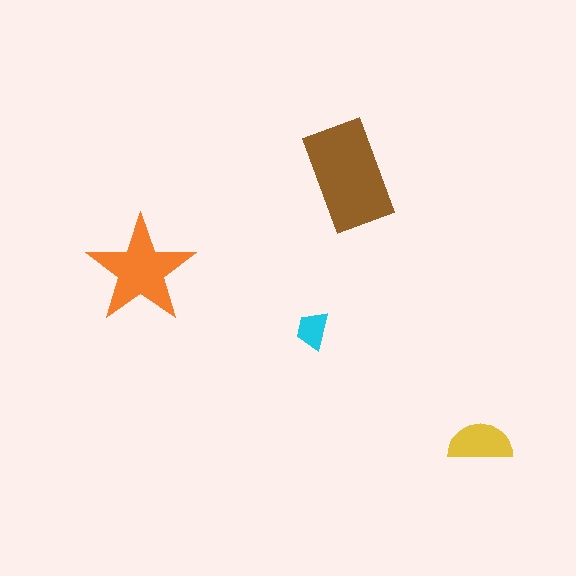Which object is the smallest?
The cyan trapezoid.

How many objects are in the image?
There are 4 objects in the image.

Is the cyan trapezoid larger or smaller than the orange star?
Smaller.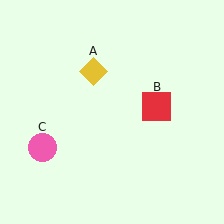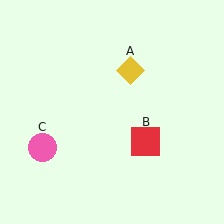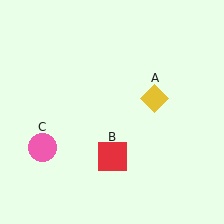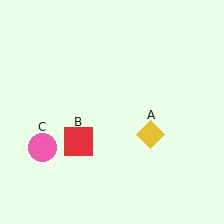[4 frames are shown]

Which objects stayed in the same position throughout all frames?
Pink circle (object C) remained stationary.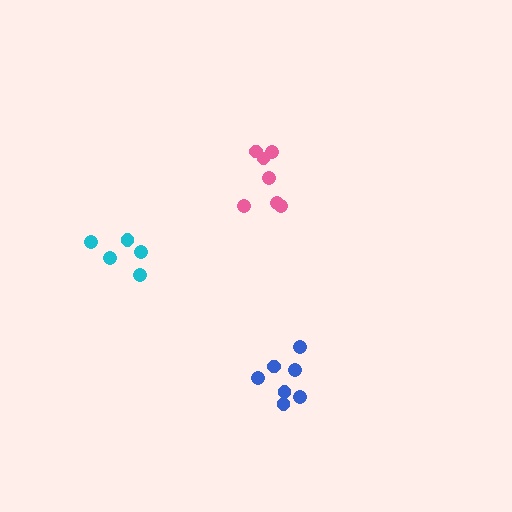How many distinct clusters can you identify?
There are 3 distinct clusters.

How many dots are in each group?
Group 1: 7 dots, Group 2: 5 dots, Group 3: 7 dots (19 total).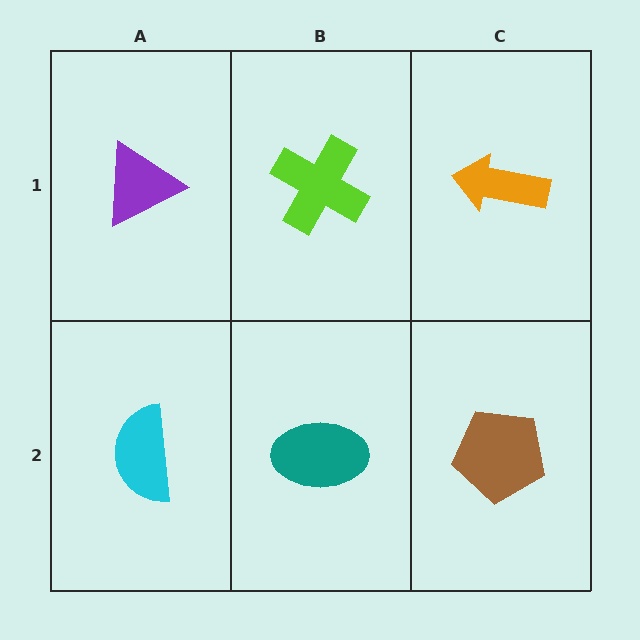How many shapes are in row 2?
3 shapes.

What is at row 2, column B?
A teal ellipse.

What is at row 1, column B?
A lime cross.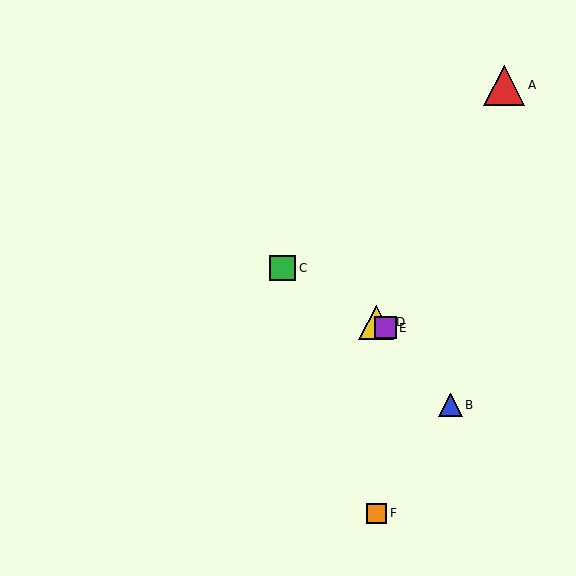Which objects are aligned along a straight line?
Objects C, D, E are aligned along a straight line.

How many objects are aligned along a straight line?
3 objects (C, D, E) are aligned along a straight line.